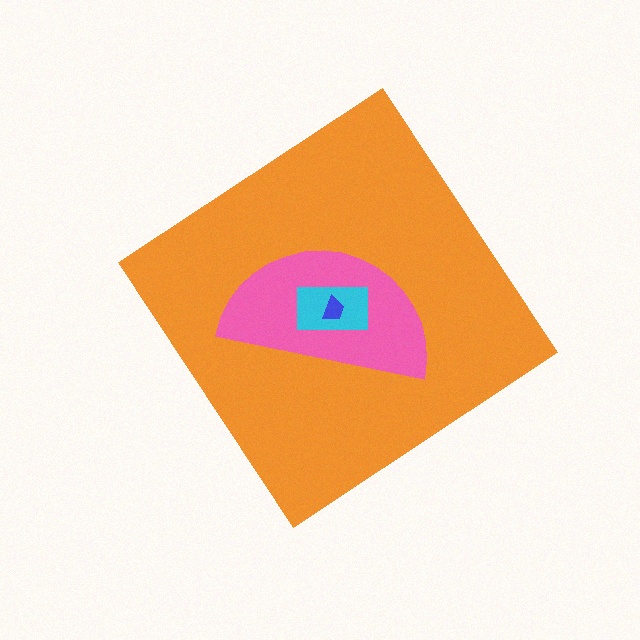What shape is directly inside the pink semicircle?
The cyan rectangle.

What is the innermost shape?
The blue trapezoid.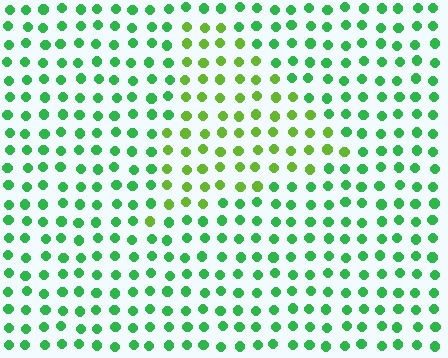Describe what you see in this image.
The image is filled with small green elements in a uniform arrangement. A triangle-shaped region is visible where the elements are tinted to a slightly different hue, forming a subtle color boundary.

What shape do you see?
I see a triangle.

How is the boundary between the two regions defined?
The boundary is defined purely by a slight shift in hue (about 37 degrees). Spacing, size, and orientation are identical on both sides.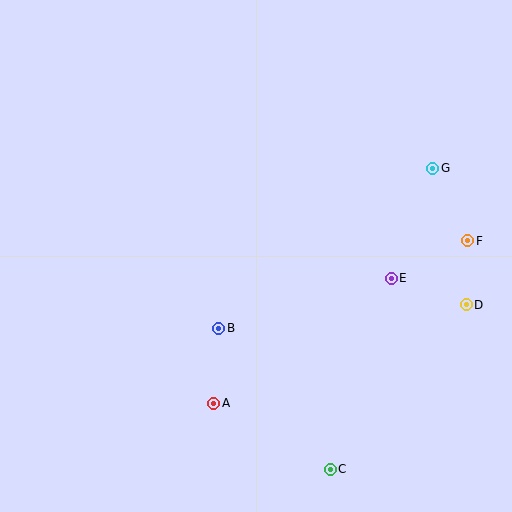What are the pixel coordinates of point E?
Point E is at (391, 278).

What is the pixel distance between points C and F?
The distance between C and F is 267 pixels.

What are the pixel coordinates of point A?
Point A is at (214, 403).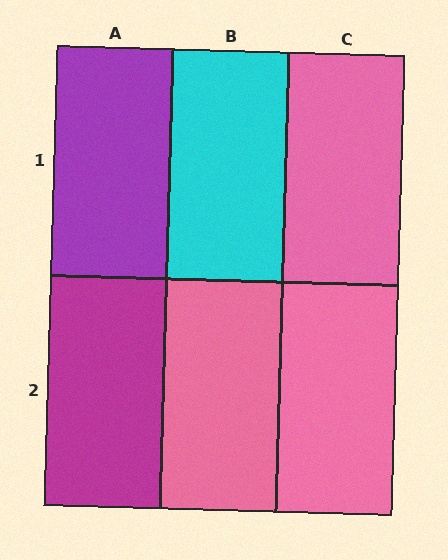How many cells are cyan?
1 cell is cyan.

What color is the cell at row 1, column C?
Pink.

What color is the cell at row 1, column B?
Cyan.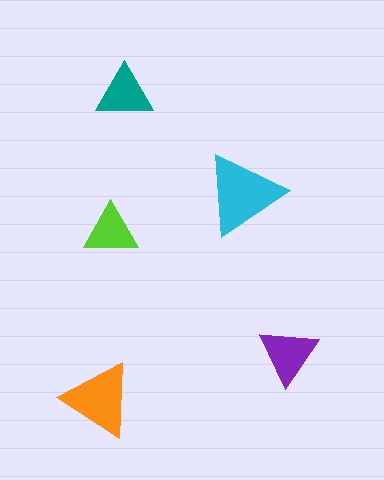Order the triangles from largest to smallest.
the cyan one, the orange one, the purple one, the teal one, the lime one.